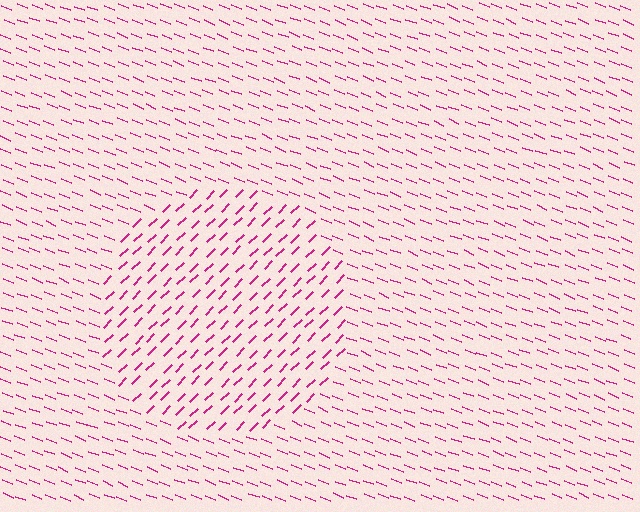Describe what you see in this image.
The image is filled with small magenta line segments. A circle region in the image has lines oriented differently from the surrounding lines, creating a visible texture boundary.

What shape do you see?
I see a circle.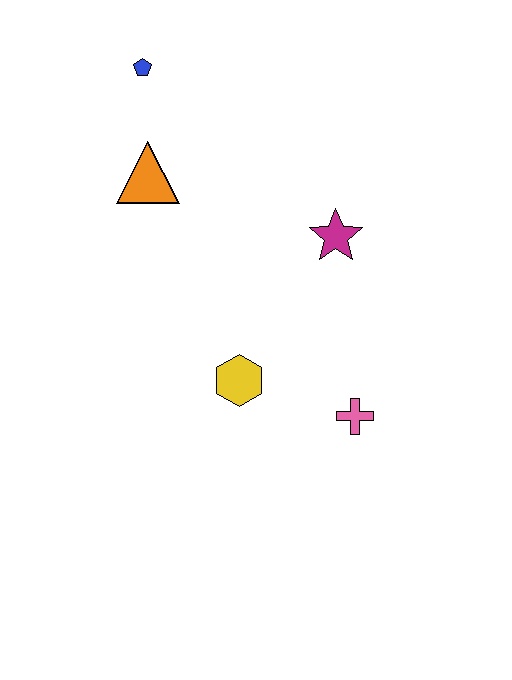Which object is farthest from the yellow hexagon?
The blue pentagon is farthest from the yellow hexagon.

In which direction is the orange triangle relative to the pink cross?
The orange triangle is above the pink cross.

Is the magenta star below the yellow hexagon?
No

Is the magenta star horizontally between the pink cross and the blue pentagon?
Yes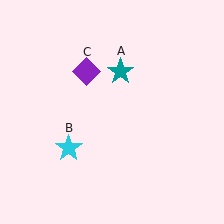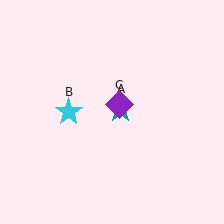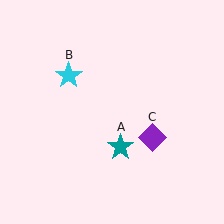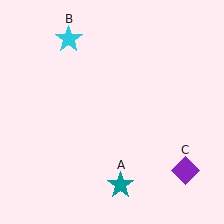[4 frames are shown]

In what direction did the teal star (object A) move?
The teal star (object A) moved down.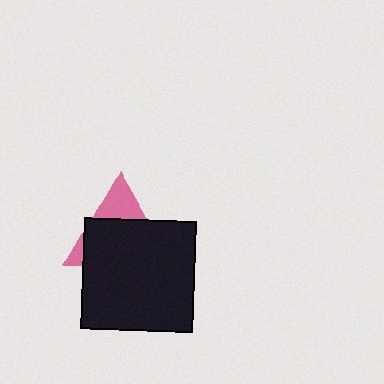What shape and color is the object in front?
The object in front is a black square.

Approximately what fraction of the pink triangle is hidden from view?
Roughly 68% of the pink triangle is hidden behind the black square.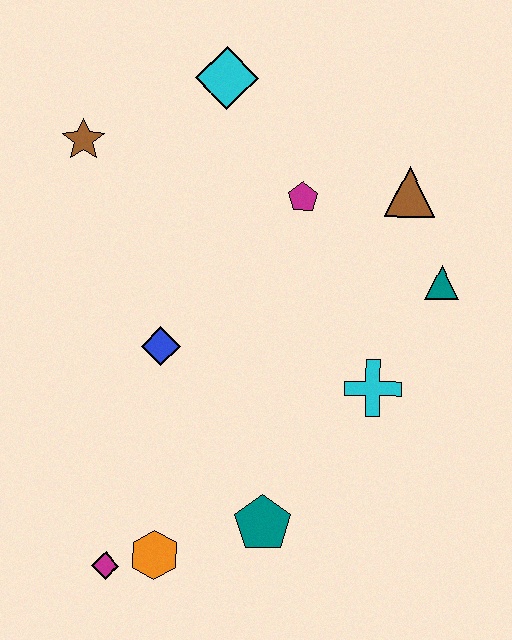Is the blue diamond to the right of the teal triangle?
No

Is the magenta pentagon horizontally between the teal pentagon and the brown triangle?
Yes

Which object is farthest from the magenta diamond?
The cyan diamond is farthest from the magenta diamond.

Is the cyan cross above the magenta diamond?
Yes